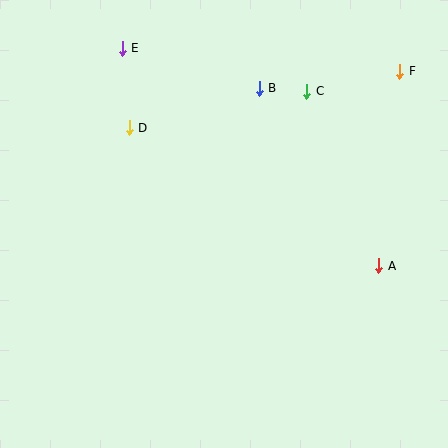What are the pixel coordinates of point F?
Point F is at (400, 71).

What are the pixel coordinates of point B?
Point B is at (259, 88).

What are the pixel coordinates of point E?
Point E is at (122, 48).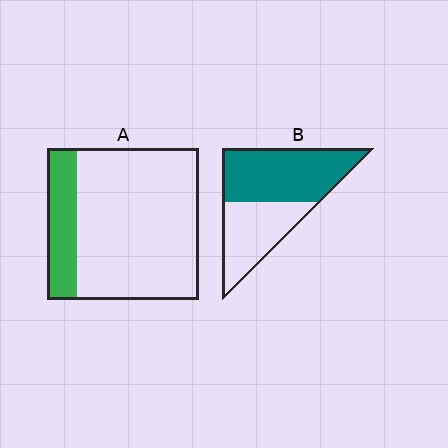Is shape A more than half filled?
No.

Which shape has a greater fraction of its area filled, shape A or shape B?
Shape B.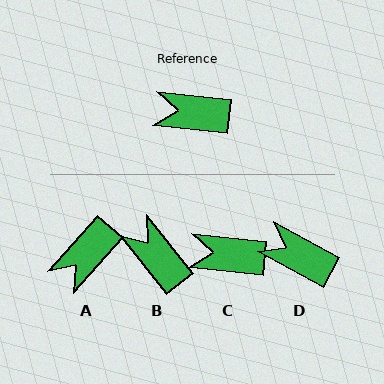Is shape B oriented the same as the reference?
No, it is off by about 46 degrees.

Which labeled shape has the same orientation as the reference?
C.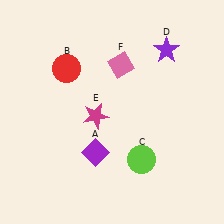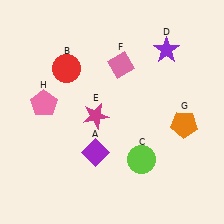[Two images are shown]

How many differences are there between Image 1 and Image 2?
There are 2 differences between the two images.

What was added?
An orange pentagon (G), a pink pentagon (H) were added in Image 2.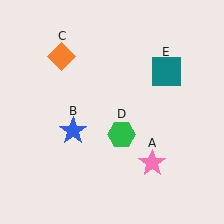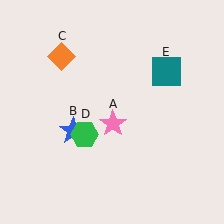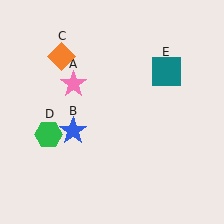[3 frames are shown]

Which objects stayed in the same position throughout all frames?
Blue star (object B) and orange diamond (object C) and teal square (object E) remained stationary.